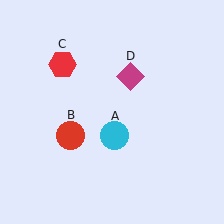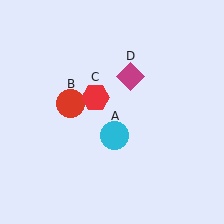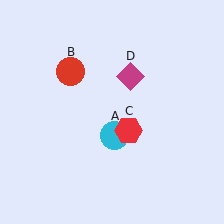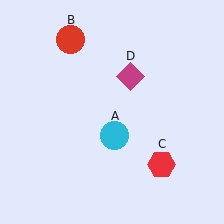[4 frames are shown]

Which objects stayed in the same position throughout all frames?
Cyan circle (object A) and magenta diamond (object D) remained stationary.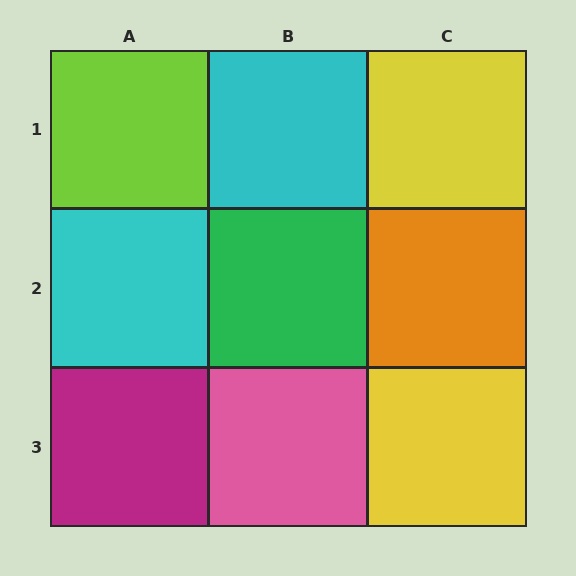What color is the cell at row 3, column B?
Pink.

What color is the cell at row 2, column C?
Orange.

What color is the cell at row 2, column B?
Green.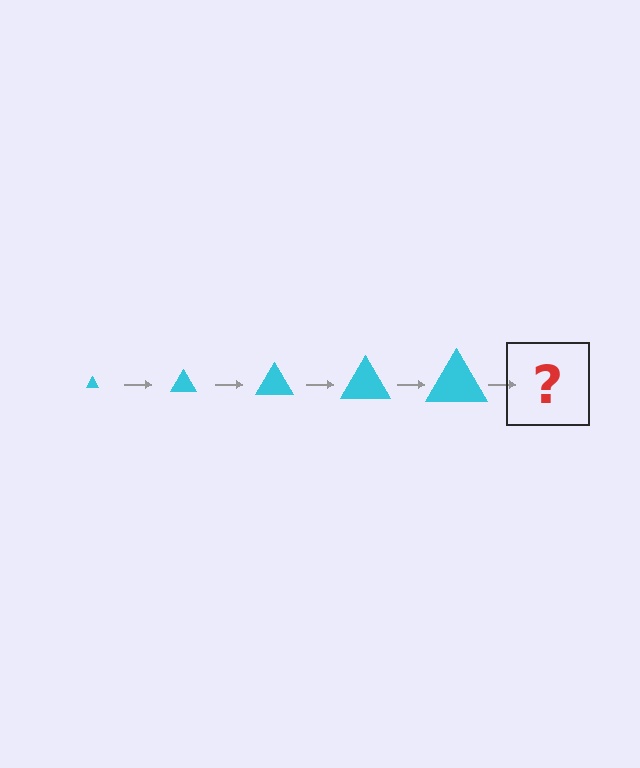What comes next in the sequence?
The next element should be a cyan triangle, larger than the previous one.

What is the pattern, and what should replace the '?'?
The pattern is that the triangle gets progressively larger each step. The '?' should be a cyan triangle, larger than the previous one.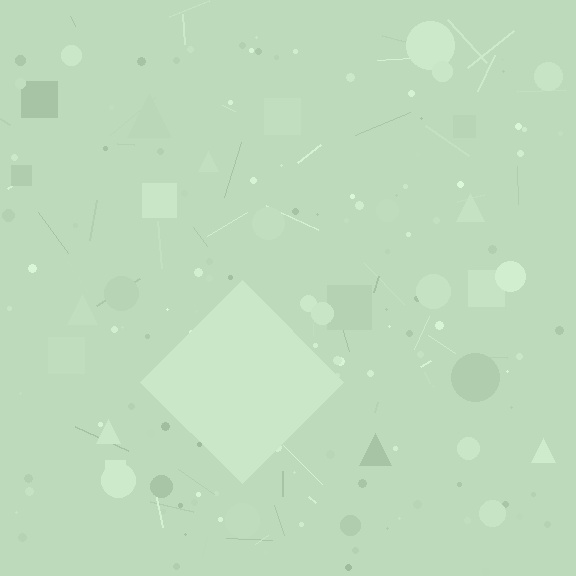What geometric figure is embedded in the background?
A diamond is embedded in the background.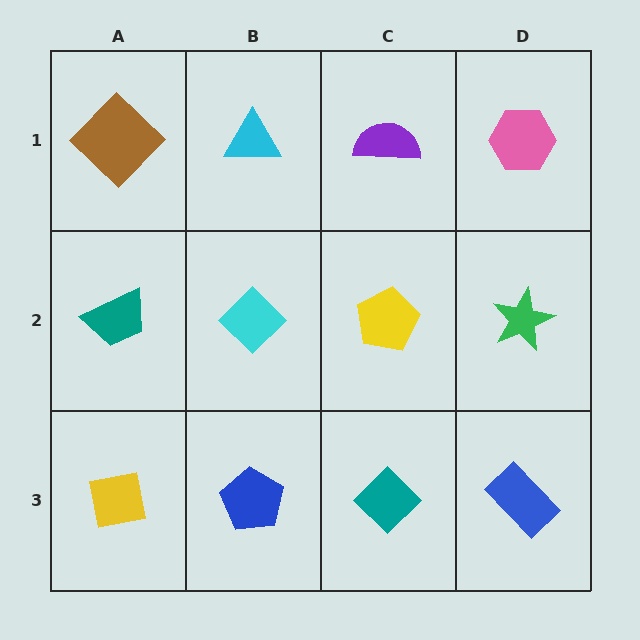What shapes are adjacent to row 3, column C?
A yellow pentagon (row 2, column C), a blue pentagon (row 3, column B), a blue rectangle (row 3, column D).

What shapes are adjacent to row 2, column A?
A brown diamond (row 1, column A), a yellow square (row 3, column A), a cyan diamond (row 2, column B).